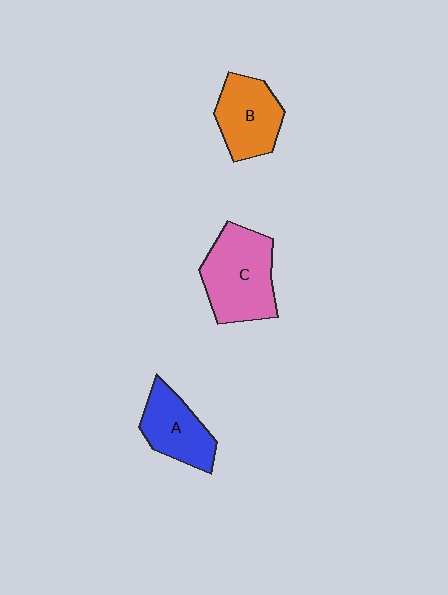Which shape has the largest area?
Shape C (pink).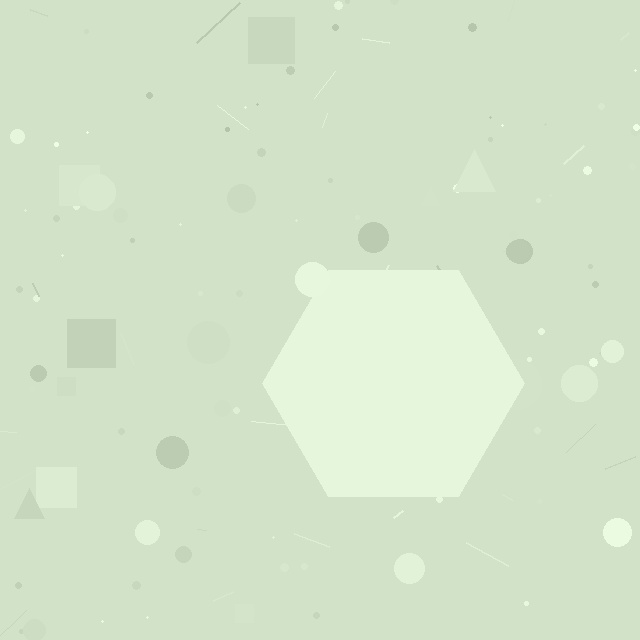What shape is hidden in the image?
A hexagon is hidden in the image.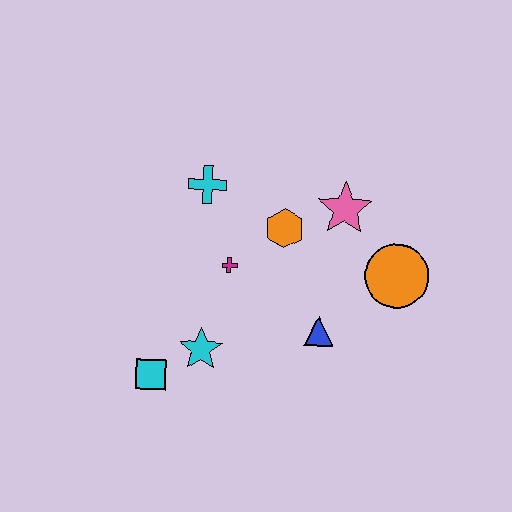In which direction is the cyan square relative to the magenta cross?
The cyan square is below the magenta cross.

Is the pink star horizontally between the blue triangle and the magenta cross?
No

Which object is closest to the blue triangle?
The orange circle is closest to the blue triangle.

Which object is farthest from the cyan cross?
The orange circle is farthest from the cyan cross.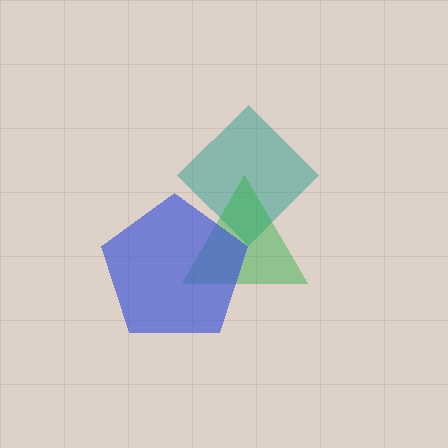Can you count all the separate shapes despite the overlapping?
Yes, there are 3 separate shapes.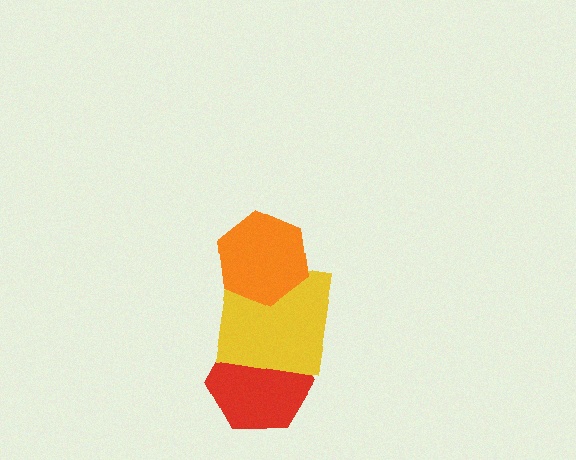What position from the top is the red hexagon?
The red hexagon is 3rd from the top.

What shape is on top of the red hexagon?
The yellow square is on top of the red hexagon.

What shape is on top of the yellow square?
The orange hexagon is on top of the yellow square.